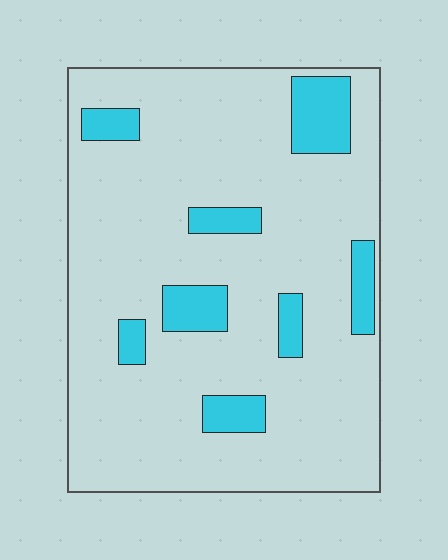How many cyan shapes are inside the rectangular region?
8.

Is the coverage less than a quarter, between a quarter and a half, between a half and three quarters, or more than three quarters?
Less than a quarter.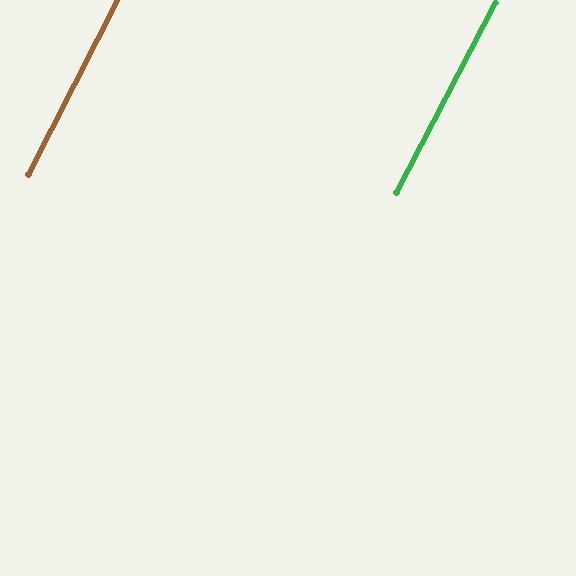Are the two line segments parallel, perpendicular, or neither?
Parallel — their directions differ by only 0.4°.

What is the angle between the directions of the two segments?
Approximately 0 degrees.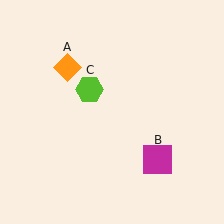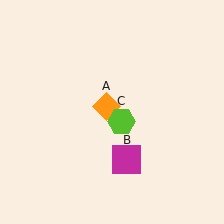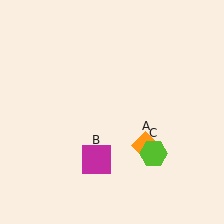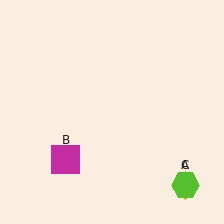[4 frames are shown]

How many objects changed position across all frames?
3 objects changed position: orange diamond (object A), magenta square (object B), lime hexagon (object C).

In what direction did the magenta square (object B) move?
The magenta square (object B) moved left.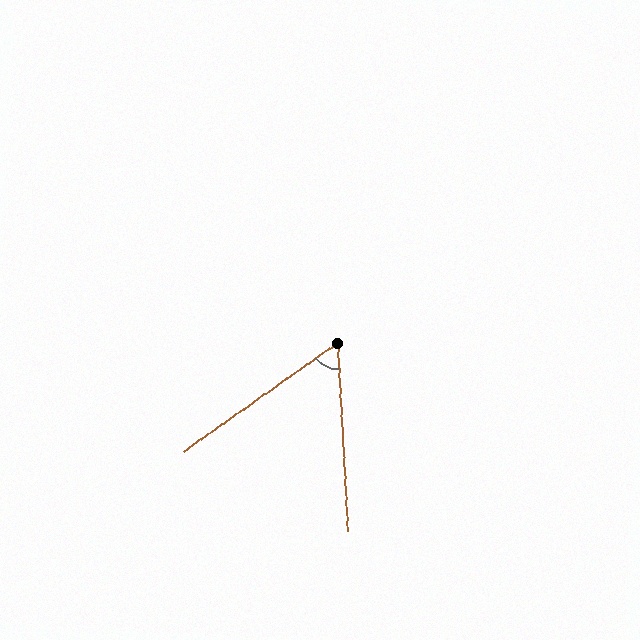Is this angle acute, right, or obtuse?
It is acute.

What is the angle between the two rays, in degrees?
Approximately 58 degrees.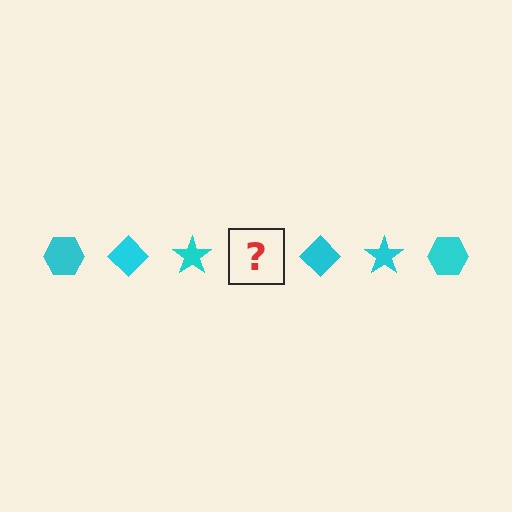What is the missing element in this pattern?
The missing element is a cyan hexagon.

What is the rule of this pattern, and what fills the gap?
The rule is that the pattern cycles through hexagon, diamond, star shapes in cyan. The gap should be filled with a cyan hexagon.